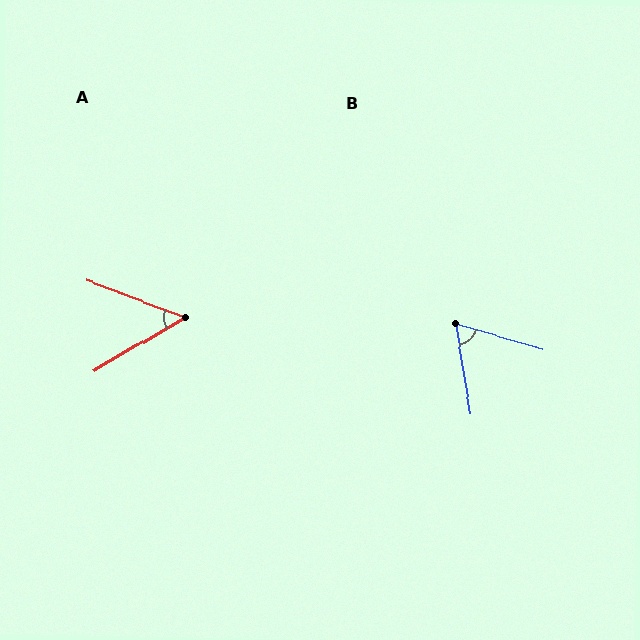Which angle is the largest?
B, at approximately 64 degrees.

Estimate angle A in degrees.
Approximately 51 degrees.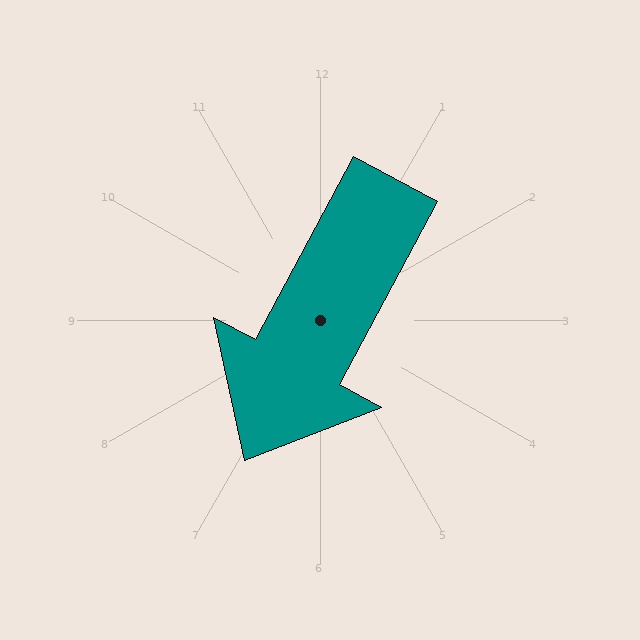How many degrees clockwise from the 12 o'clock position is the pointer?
Approximately 208 degrees.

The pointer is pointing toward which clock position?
Roughly 7 o'clock.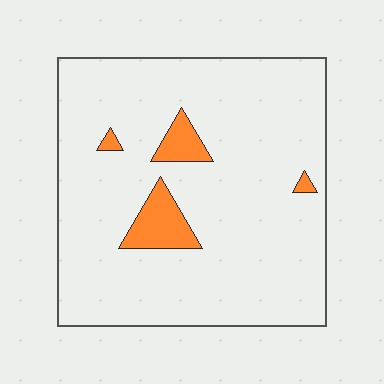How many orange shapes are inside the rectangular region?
4.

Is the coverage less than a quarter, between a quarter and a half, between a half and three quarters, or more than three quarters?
Less than a quarter.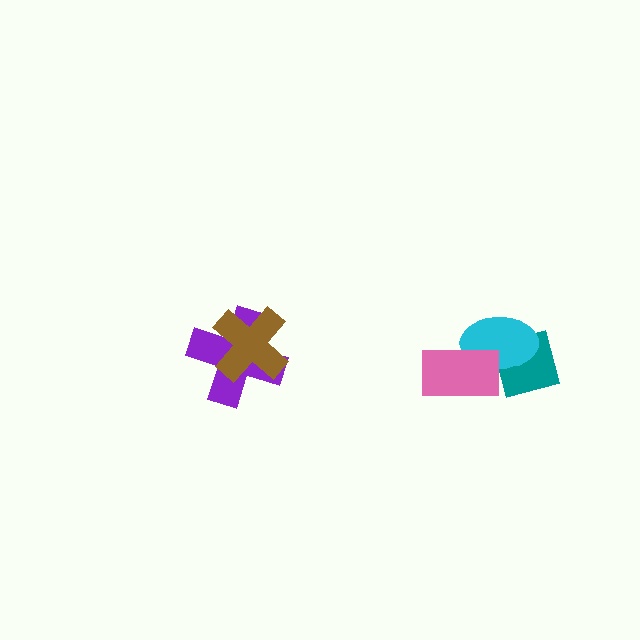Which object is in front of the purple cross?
The brown cross is in front of the purple cross.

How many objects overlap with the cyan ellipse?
2 objects overlap with the cyan ellipse.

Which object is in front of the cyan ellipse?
The pink rectangle is in front of the cyan ellipse.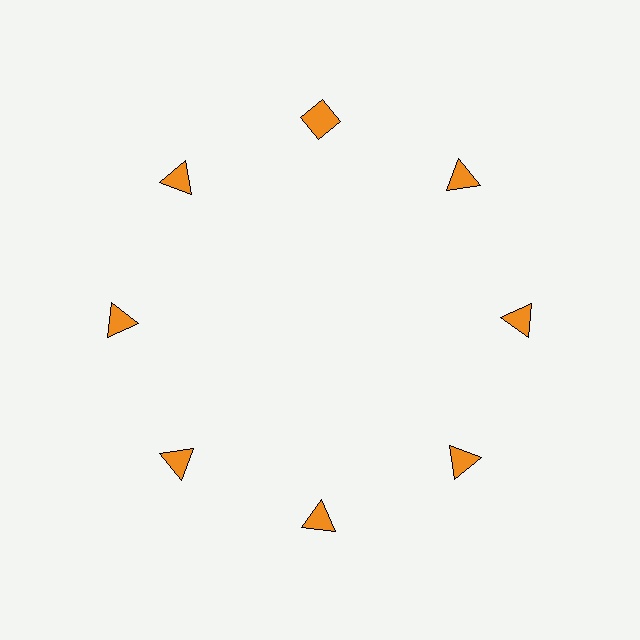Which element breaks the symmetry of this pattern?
The orange diamond at roughly the 12 o'clock position breaks the symmetry. All other shapes are orange triangles.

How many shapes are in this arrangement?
There are 8 shapes arranged in a ring pattern.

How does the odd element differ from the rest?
It has a different shape: diamond instead of triangle.